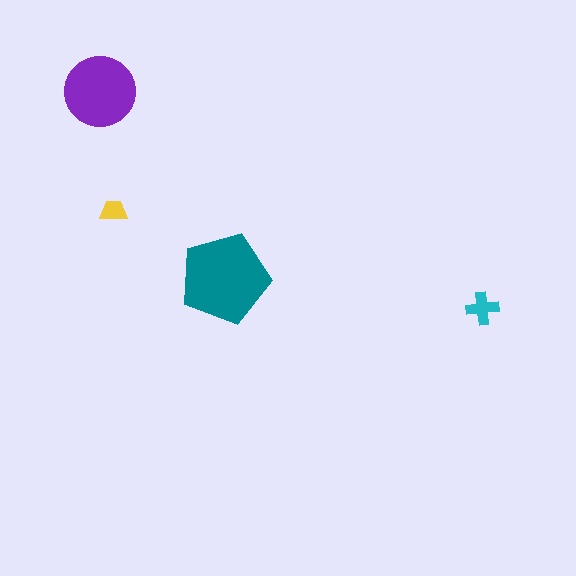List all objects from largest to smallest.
The teal pentagon, the purple circle, the cyan cross, the yellow trapezoid.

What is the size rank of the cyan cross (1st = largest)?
3rd.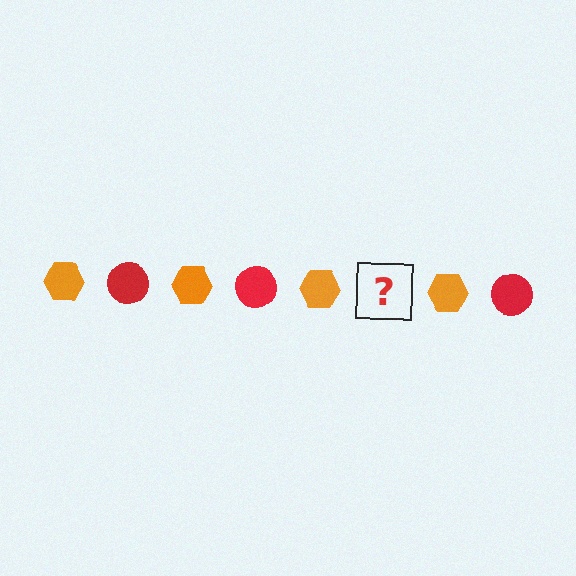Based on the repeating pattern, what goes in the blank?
The blank should be a red circle.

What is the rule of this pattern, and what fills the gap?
The rule is that the pattern alternates between orange hexagon and red circle. The gap should be filled with a red circle.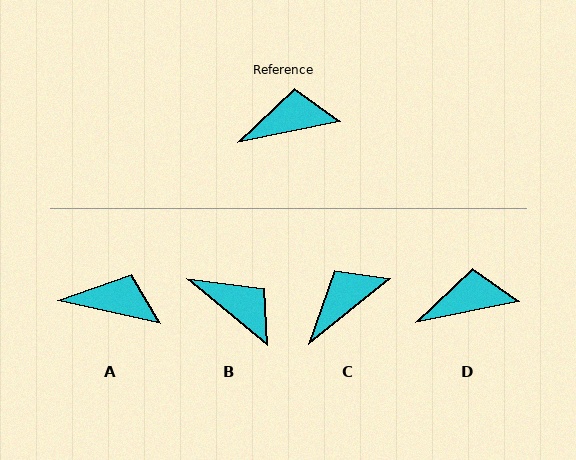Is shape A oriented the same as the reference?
No, it is off by about 23 degrees.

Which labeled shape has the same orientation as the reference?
D.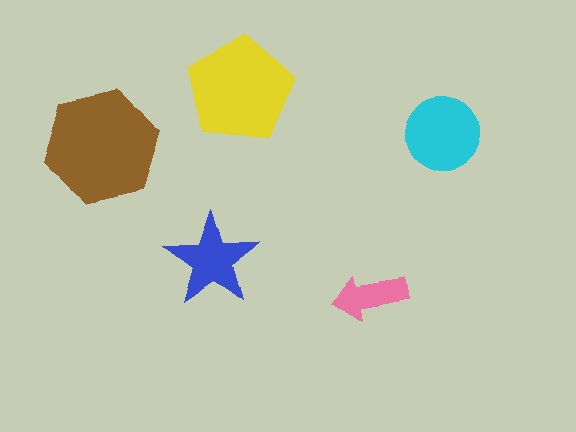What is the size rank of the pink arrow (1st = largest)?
5th.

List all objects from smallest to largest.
The pink arrow, the blue star, the cyan circle, the yellow pentagon, the brown hexagon.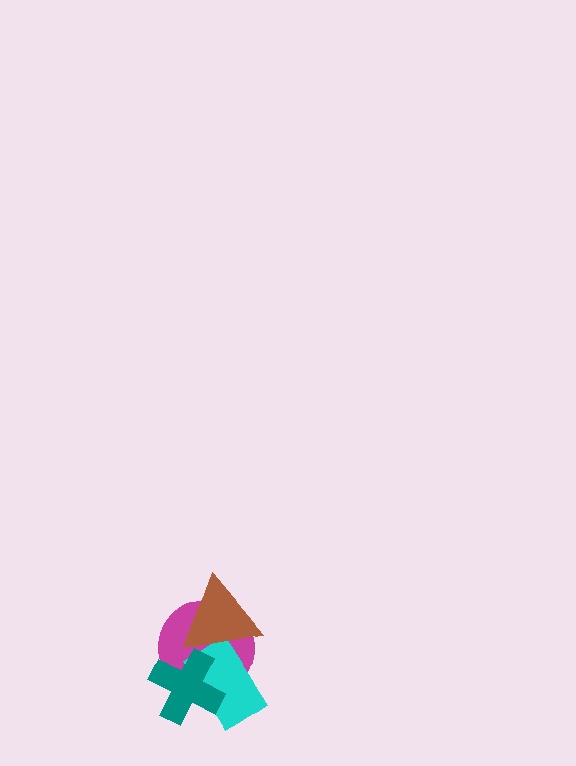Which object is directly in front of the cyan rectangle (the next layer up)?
The brown triangle is directly in front of the cyan rectangle.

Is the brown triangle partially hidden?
Yes, it is partially covered by another shape.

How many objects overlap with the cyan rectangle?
3 objects overlap with the cyan rectangle.